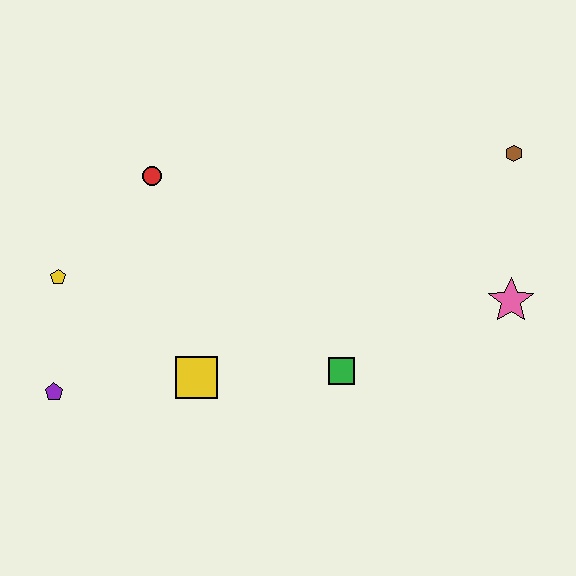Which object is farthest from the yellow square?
The brown hexagon is farthest from the yellow square.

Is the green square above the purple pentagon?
Yes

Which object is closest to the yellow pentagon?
The purple pentagon is closest to the yellow pentagon.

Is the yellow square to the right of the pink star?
No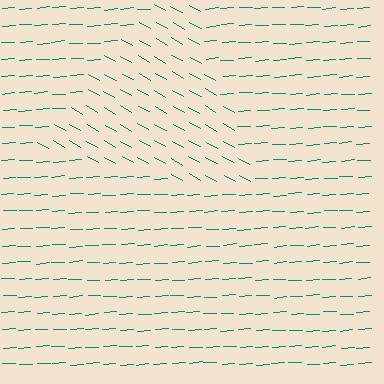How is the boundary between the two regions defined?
The boundary is defined purely by a change in line orientation (approximately 33 degrees difference). All lines are the same color and thickness.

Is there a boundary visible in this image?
Yes, there is a texture boundary formed by a change in line orientation.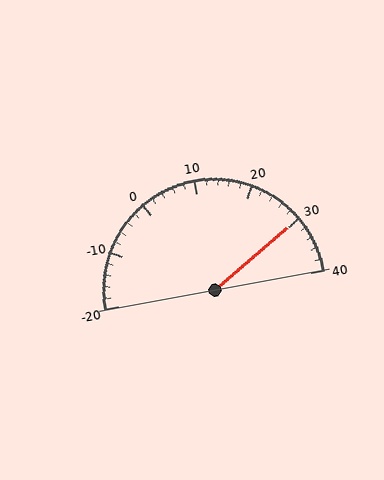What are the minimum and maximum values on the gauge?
The gauge ranges from -20 to 40.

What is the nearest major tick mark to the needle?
The nearest major tick mark is 30.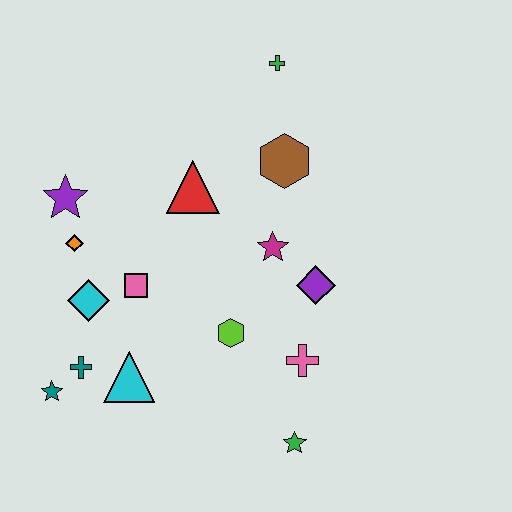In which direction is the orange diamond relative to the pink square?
The orange diamond is to the left of the pink square.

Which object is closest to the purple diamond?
The magenta star is closest to the purple diamond.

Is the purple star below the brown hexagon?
Yes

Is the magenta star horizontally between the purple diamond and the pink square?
Yes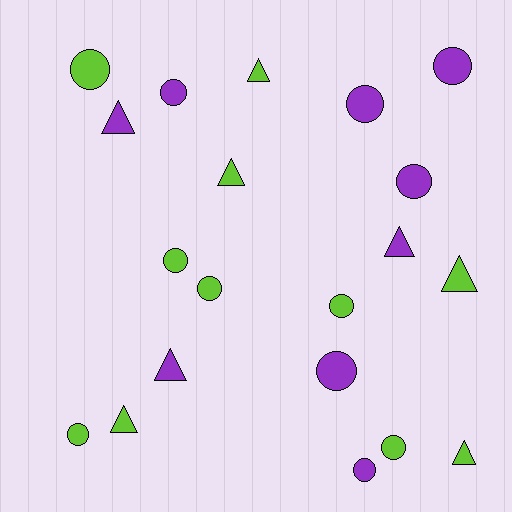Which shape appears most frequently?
Circle, with 12 objects.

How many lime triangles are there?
There are 5 lime triangles.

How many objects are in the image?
There are 20 objects.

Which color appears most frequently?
Lime, with 11 objects.